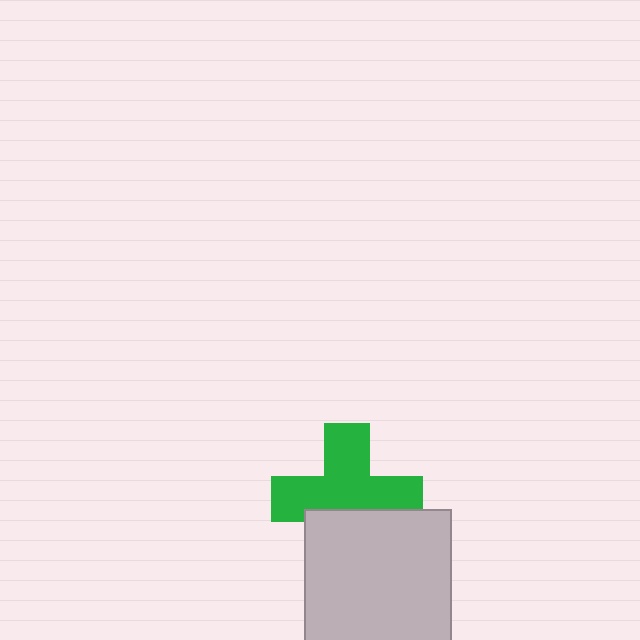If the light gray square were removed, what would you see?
You would see the complete green cross.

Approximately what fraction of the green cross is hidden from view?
Roughly 33% of the green cross is hidden behind the light gray square.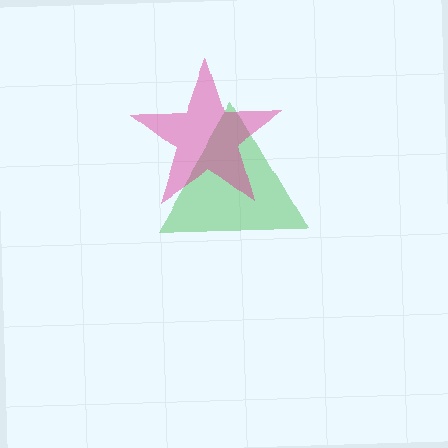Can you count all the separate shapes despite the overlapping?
Yes, there are 2 separate shapes.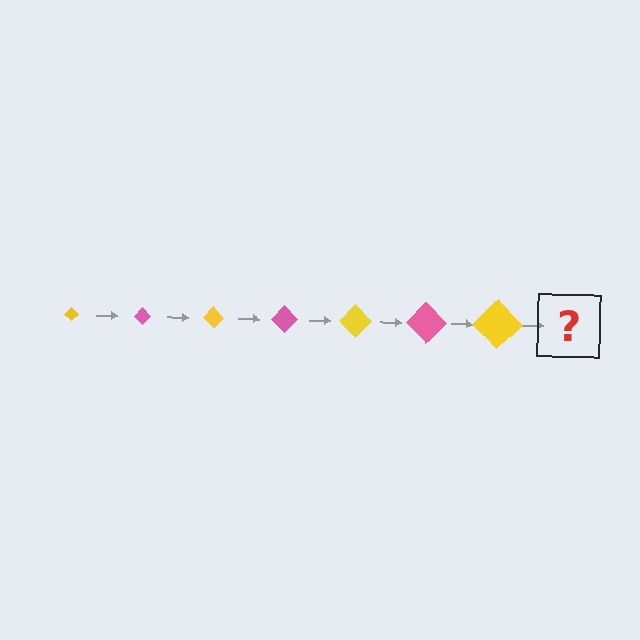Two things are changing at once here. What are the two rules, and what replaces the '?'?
The two rules are that the diamond grows larger each step and the color cycles through yellow and pink. The '?' should be a pink diamond, larger than the previous one.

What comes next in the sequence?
The next element should be a pink diamond, larger than the previous one.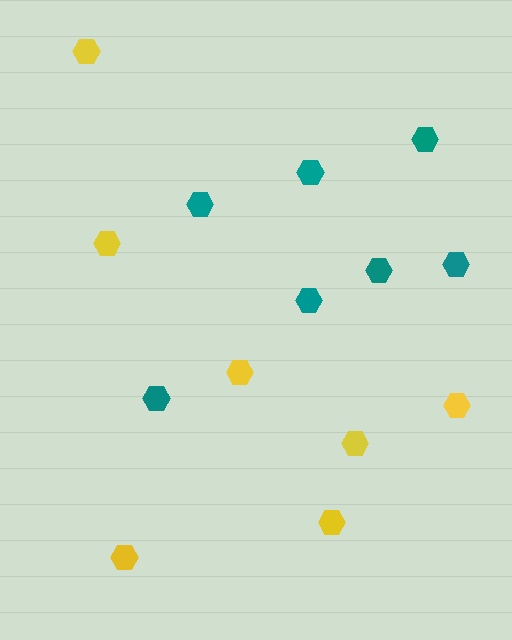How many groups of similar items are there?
There are 2 groups: one group of teal hexagons (7) and one group of yellow hexagons (7).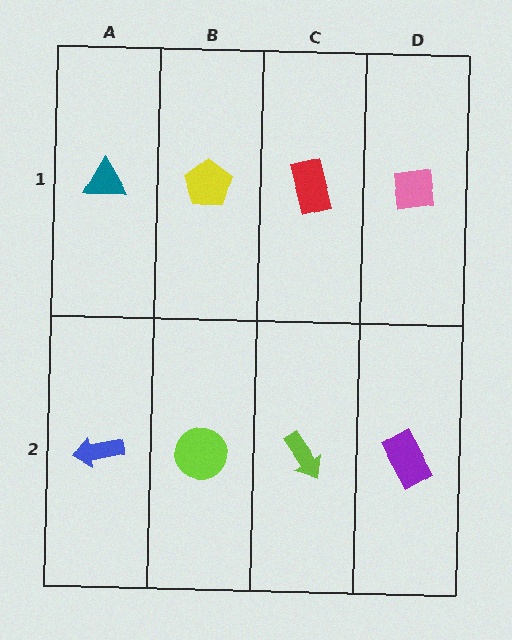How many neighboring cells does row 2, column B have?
3.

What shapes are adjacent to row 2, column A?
A teal triangle (row 1, column A), a lime circle (row 2, column B).